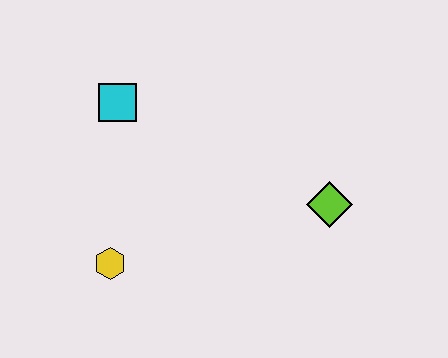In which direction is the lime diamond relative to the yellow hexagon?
The lime diamond is to the right of the yellow hexagon.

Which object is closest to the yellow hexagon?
The cyan square is closest to the yellow hexagon.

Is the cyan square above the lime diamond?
Yes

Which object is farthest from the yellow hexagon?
The lime diamond is farthest from the yellow hexagon.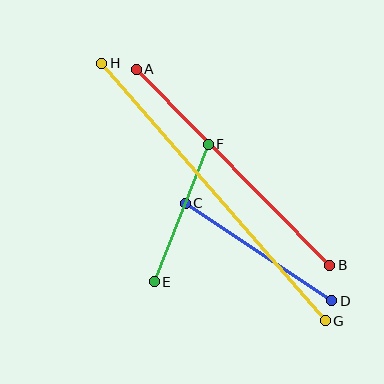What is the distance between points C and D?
The distance is approximately 176 pixels.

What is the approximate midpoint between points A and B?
The midpoint is at approximately (233, 167) pixels.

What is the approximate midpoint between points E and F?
The midpoint is at approximately (181, 213) pixels.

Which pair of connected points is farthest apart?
Points G and H are farthest apart.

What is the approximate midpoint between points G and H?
The midpoint is at approximately (214, 192) pixels.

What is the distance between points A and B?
The distance is approximately 276 pixels.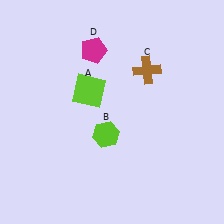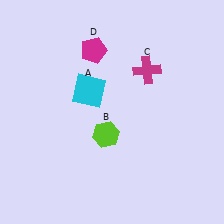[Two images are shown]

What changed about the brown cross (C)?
In Image 1, C is brown. In Image 2, it changed to magenta.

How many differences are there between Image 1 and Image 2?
There are 2 differences between the two images.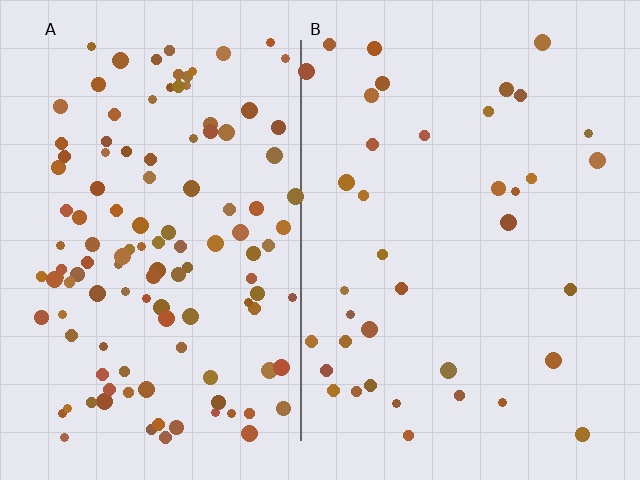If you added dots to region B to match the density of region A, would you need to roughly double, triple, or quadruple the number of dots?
Approximately triple.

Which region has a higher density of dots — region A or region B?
A (the left).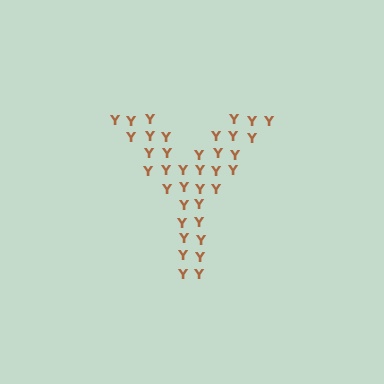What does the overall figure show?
The overall figure shows the letter Y.